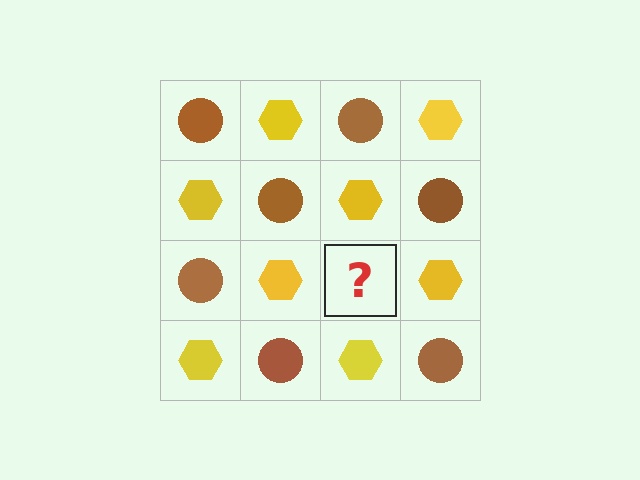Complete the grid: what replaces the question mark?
The question mark should be replaced with a brown circle.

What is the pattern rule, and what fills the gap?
The rule is that it alternates brown circle and yellow hexagon in a checkerboard pattern. The gap should be filled with a brown circle.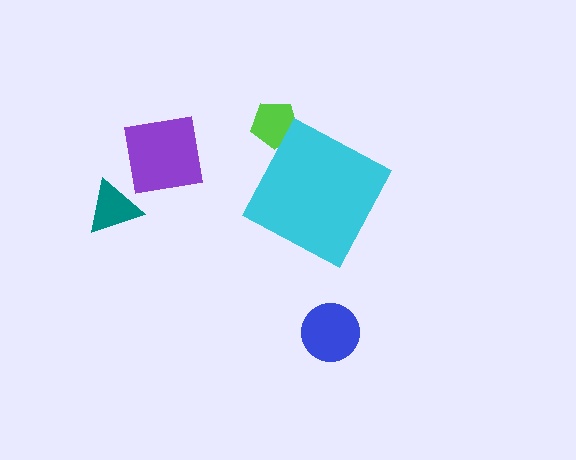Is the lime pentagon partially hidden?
Yes, the lime pentagon is partially hidden behind the cyan diamond.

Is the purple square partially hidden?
No, the purple square is fully visible.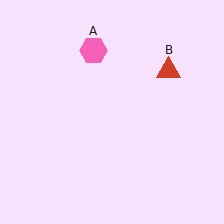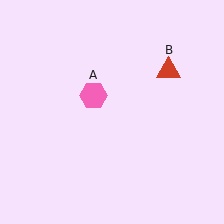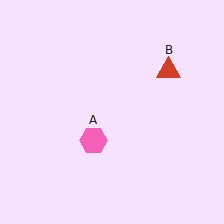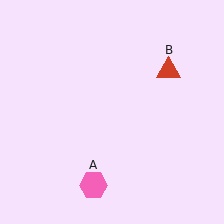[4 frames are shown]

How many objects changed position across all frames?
1 object changed position: pink hexagon (object A).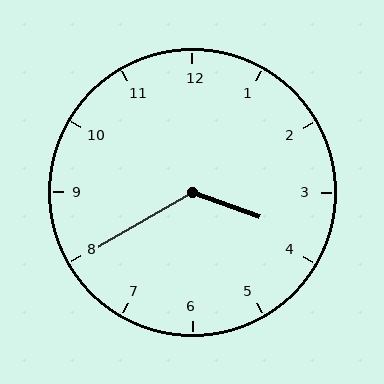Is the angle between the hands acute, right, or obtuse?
It is obtuse.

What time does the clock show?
3:40.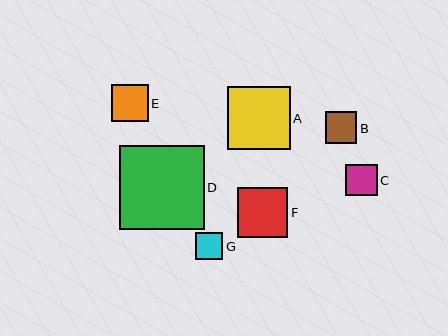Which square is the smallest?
Square G is the smallest with a size of approximately 27 pixels.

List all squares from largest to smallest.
From largest to smallest: D, A, F, E, B, C, G.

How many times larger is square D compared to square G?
Square D is approximately 3.1 times the size of square G.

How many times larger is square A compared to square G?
Square A is approximately 2.3 times the size of square G.